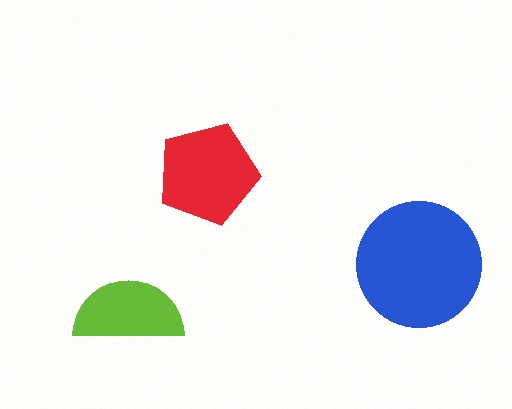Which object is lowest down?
The lime semicircle is bottommost.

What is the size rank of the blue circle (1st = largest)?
1st.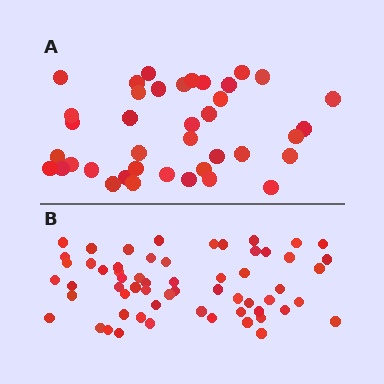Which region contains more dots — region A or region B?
Region B (the bottom region) has more dots.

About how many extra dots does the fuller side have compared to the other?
Region B has approximately 20 more dots than region A.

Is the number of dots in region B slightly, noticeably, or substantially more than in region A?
Region B has substantially more. The ratio is roughly 1.5 to 1.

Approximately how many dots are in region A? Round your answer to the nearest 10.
About 40 dots. (The exact count is 39, which rounds to 40.)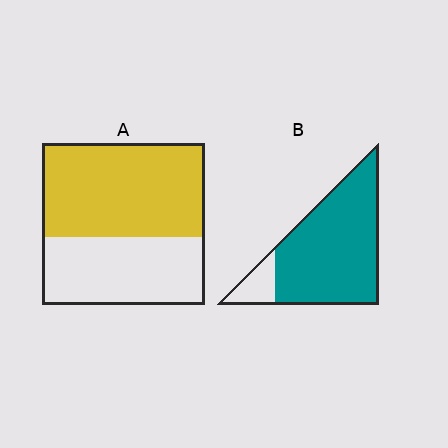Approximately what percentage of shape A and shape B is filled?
A is approximately 60% and B is approximately 85%.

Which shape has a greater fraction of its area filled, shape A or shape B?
Shape B.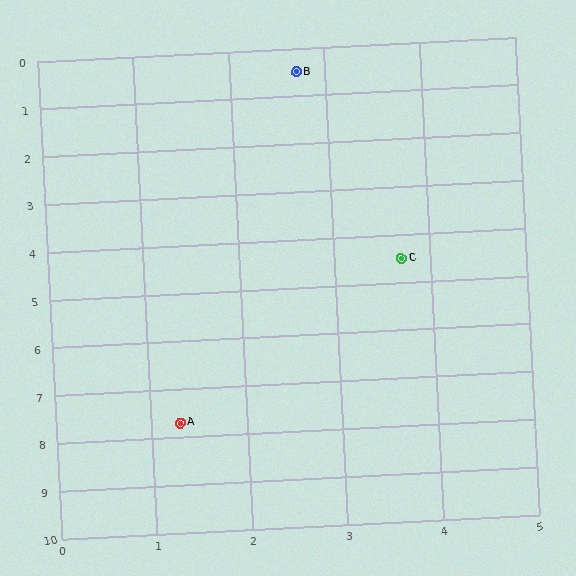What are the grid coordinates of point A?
Point A is at approximately (1.3, 7.7).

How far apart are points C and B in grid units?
Points C and B are about 4.1 grid units apart.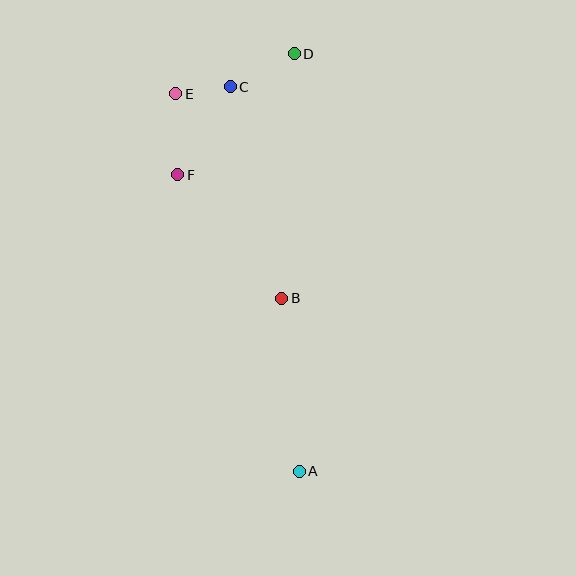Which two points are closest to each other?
Points C and E are closest to each other.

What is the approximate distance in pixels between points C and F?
The distance between C and F is approximately 102 pixels.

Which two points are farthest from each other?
Points A and D are farthest from each other.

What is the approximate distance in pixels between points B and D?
The distance between B and D is approximately 245 pixels.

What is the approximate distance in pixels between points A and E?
The distance between A and E is approximately 397 pixels.